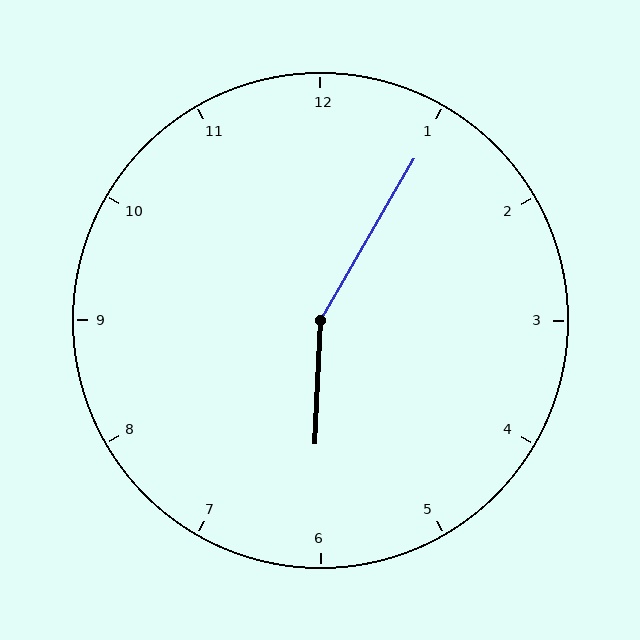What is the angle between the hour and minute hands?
Approximately 152 degrees.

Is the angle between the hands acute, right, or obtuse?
It is obtuse.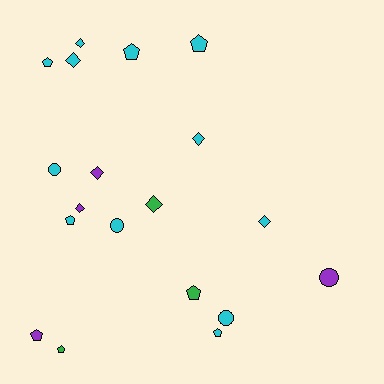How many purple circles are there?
There is 1 purple circle.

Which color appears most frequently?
Cyan, with 12 objects.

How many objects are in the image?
There are 19 objects.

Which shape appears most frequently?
Pentagon, with 8 objects.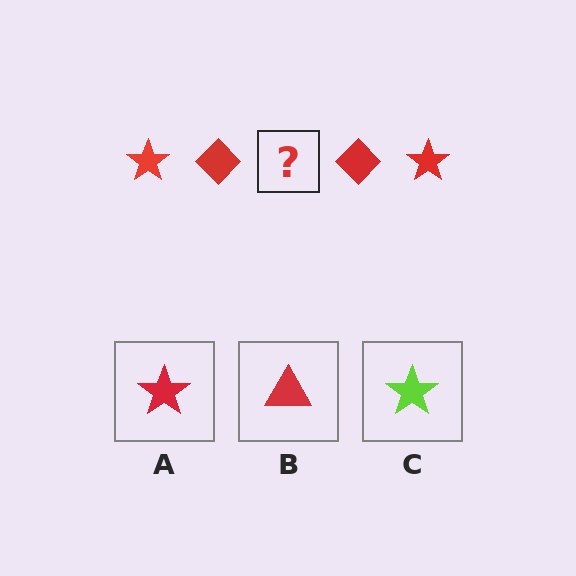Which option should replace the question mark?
Option A.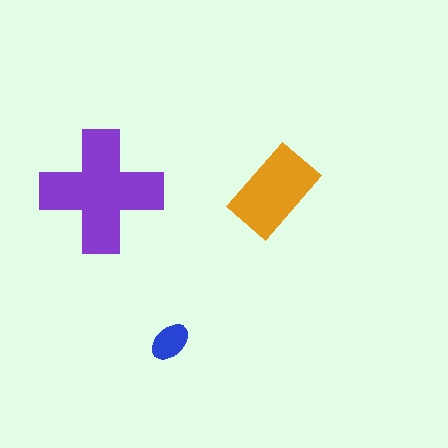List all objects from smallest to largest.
The blue ellipse, the orange rectangle, the purple cross.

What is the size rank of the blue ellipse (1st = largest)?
3rd.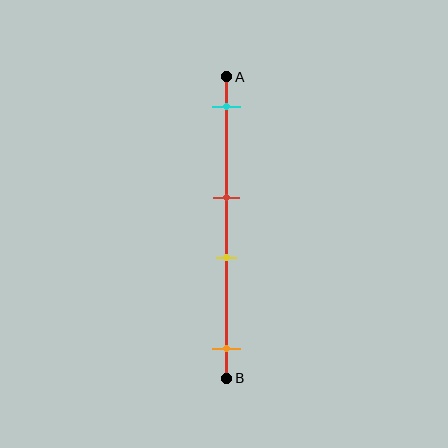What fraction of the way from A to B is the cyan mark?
The cyan mark is approximately 10% (0.1) of the way from A to B.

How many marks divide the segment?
There are 4 marks dividing the segment.